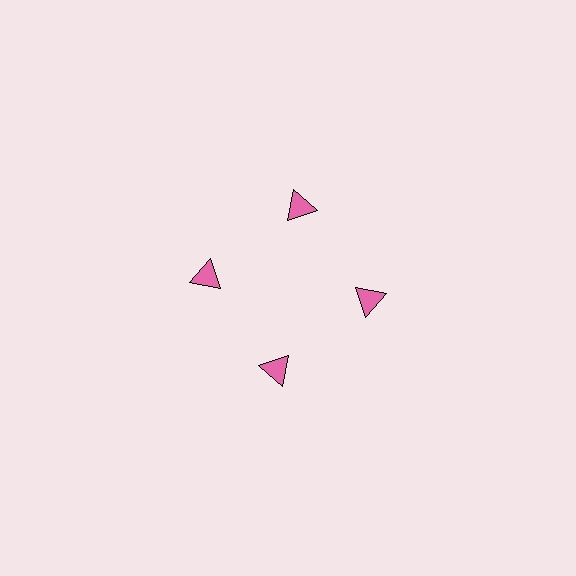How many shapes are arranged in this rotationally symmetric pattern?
There are 4 shapes, arranged in 4 groups of 1.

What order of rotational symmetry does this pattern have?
This pattern has 4-fold rotational symmetry.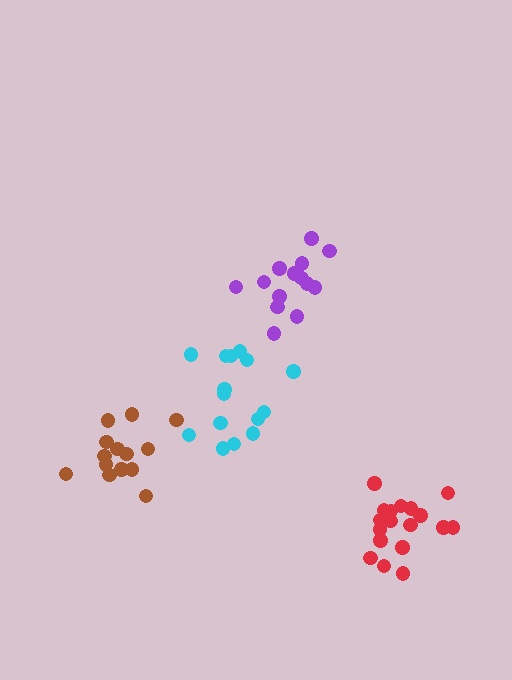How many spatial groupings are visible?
There are 4 spatial groupings.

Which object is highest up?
The purple cluster is topmost.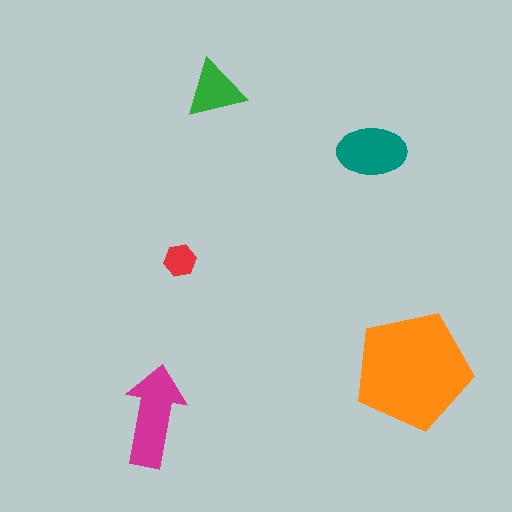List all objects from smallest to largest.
The red hexagon, the green triangle, the teal ellipse, the magenta arrow, the orange pentagon.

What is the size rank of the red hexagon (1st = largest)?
5th.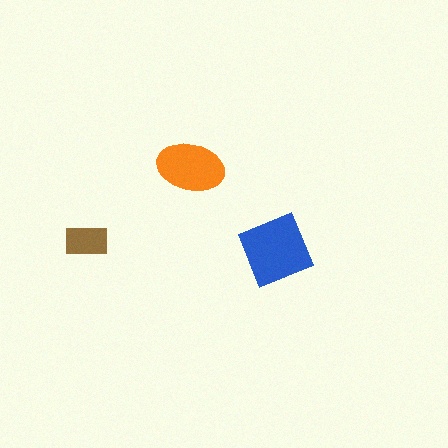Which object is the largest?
The blue diamond.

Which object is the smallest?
The brown rectangle.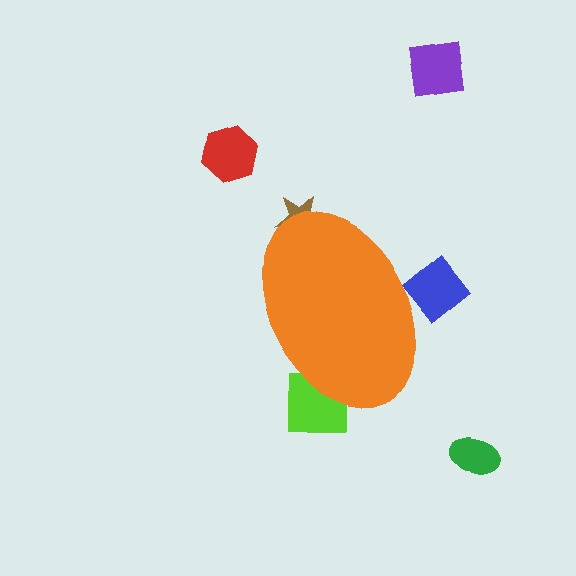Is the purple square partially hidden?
No, the purple square is fully visible.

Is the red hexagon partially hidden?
No, the red hexagon is fully visible.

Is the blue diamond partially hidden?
Yes, the blue diamond is partially hidden behind the orange ellipse.